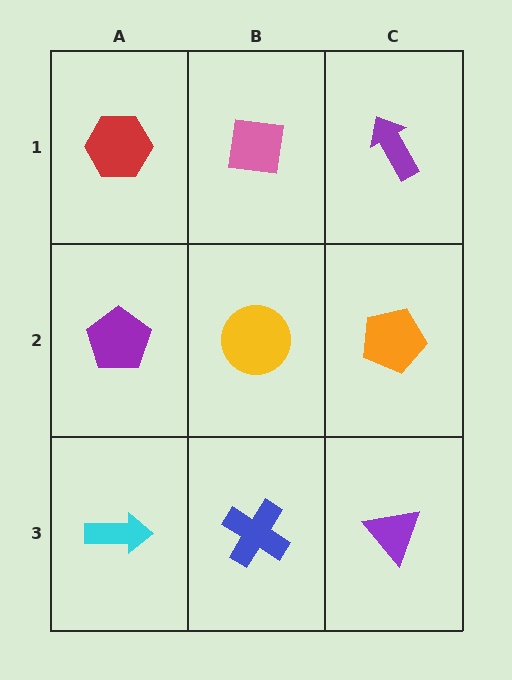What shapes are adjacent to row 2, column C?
A purple arrow (row 1, column C), a purple triangle (row 3, column C), a yellow circle (row 2, column B).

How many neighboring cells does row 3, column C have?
2.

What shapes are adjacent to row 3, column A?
A purple pentagon (row 2, column A), a blue cross (row 3, column B).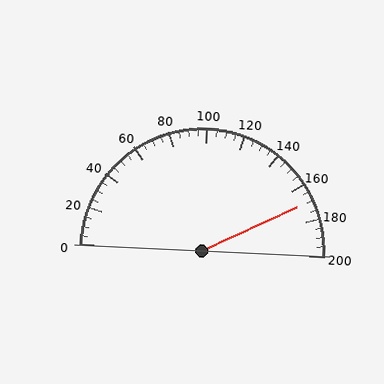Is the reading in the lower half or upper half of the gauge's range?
The reading is in the upper half of the range (0 to 200).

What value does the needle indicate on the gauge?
The needle indicates approximately 170.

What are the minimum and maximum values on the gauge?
The gauge ranges from 0 to 200.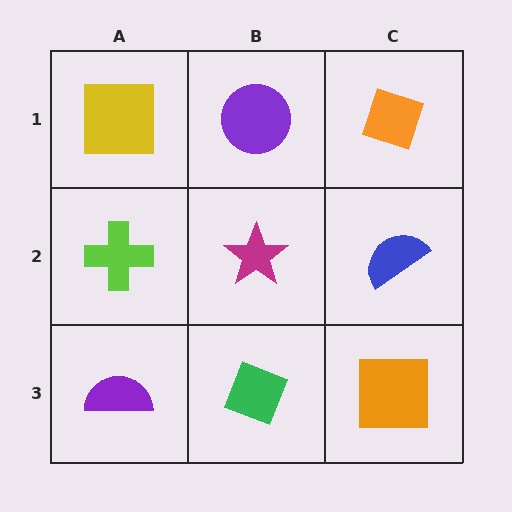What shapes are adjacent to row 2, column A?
A yellow square (row 1, column A), a purple semicircle (row 3, column A), a magenta star (row 2, column B).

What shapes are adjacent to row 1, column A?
A lime cross (row 2, column A), a purple circle (row 1, column B).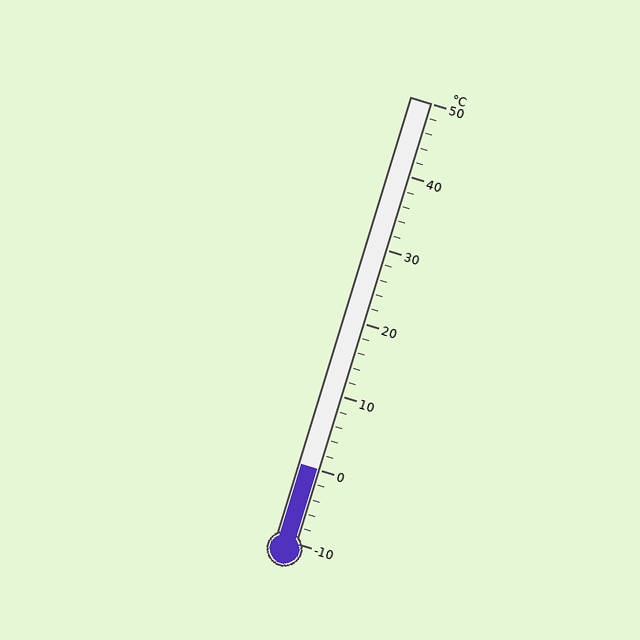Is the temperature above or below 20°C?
The temperature is below 20°C.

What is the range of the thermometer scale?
The thermometer scale ranges from -10°C to 50°C.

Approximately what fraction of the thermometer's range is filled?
The thermometer is filled to approximately 15% of its range.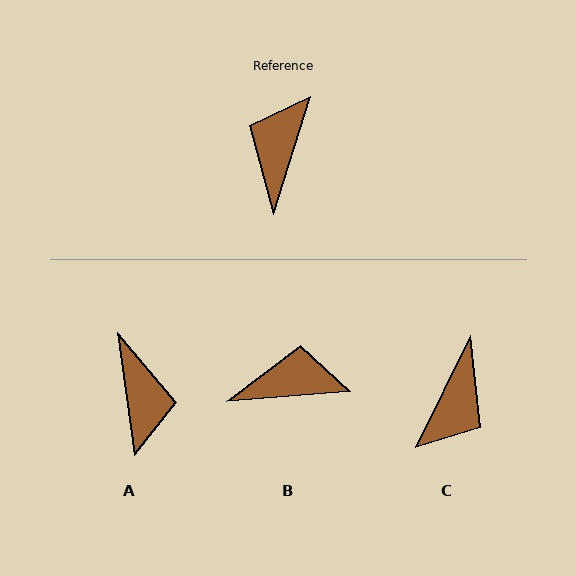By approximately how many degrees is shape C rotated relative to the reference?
Approximately 171 degrees counter-clockwise.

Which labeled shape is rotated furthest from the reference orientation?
C, about 171 degrees away.